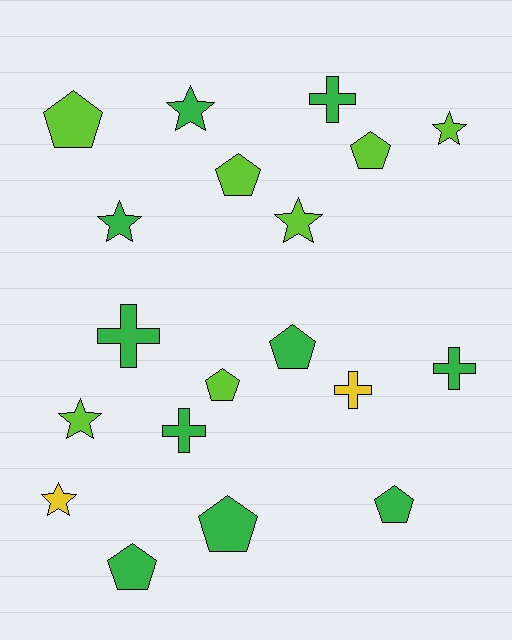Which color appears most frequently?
Green, with 10 objects.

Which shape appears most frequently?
Pentagon, with 8 objects.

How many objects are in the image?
There are 19 objects.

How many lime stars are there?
There are 3 lime stars.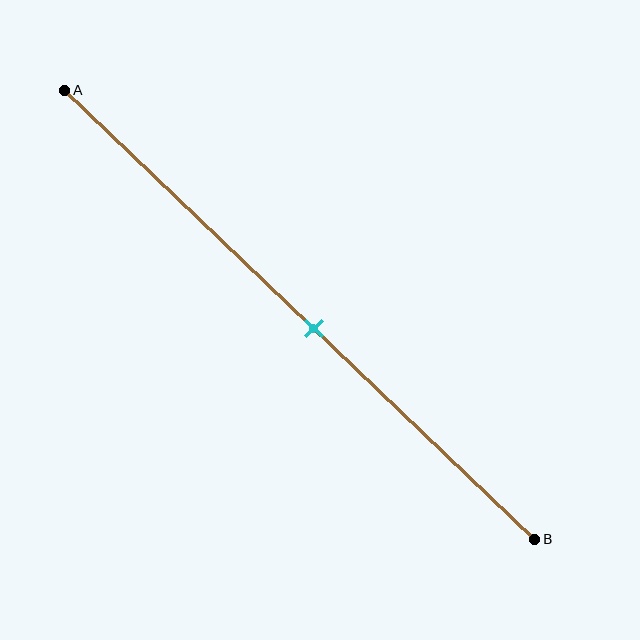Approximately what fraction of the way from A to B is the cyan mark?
The cyan mark is approximately 55% of the way from A to B.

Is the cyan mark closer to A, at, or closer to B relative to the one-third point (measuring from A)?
The cyan mark is closer to point B than the one-third point of segment AB.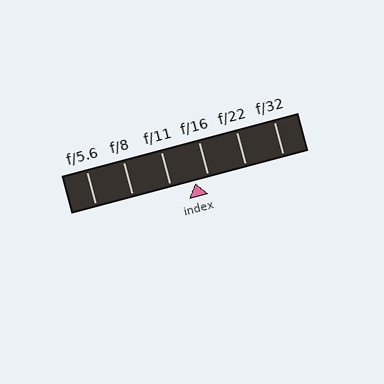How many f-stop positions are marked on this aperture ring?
There are 6 f-stop positions marked.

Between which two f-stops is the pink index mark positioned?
The index mark is between f/11 and f/16.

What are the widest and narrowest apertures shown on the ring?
The widest aperture shown is f/5.6 and the narrowest is f/32.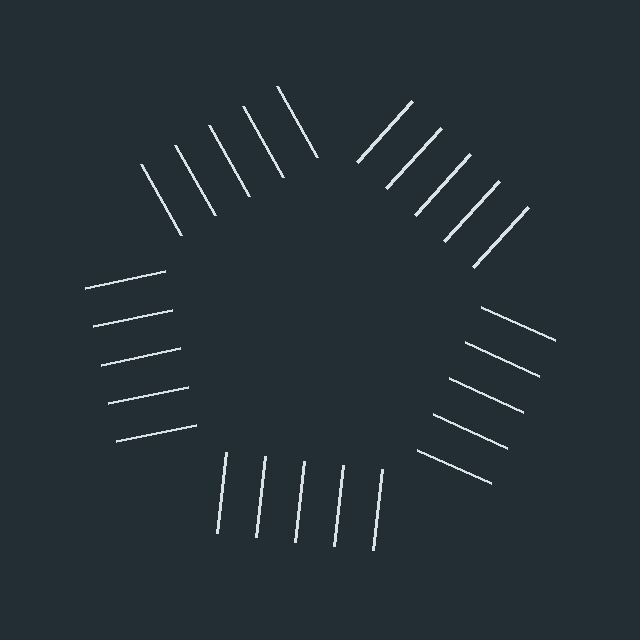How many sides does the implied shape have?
5 sides — the line-ends trace a pentagon.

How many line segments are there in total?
25 — 5 along each of the 5 edges.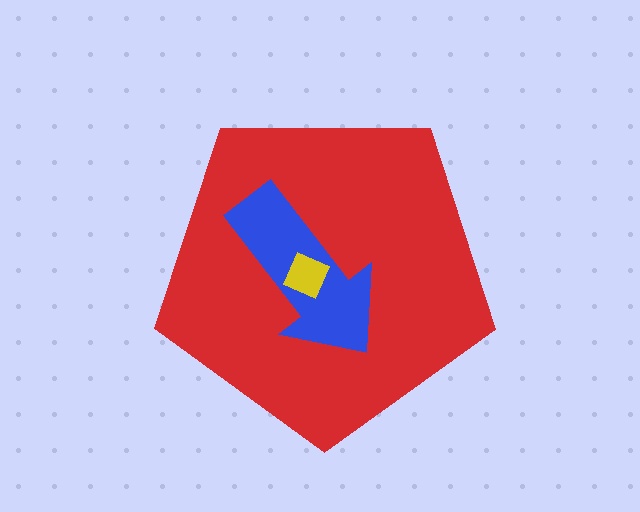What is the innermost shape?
The yellow diamond.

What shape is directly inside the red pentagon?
The blue arrow.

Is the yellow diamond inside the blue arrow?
Yes.